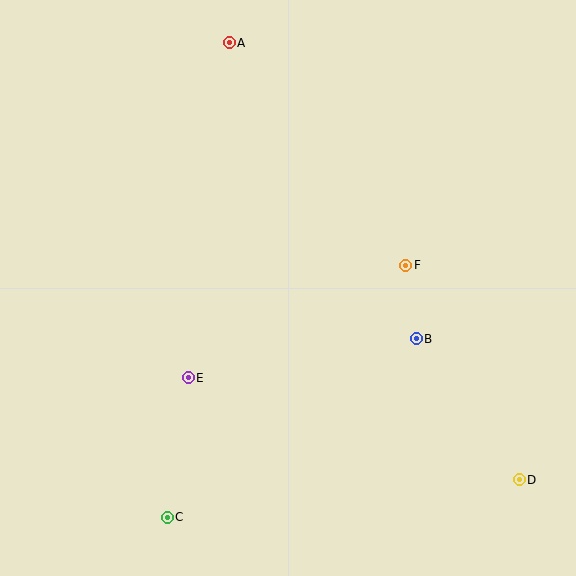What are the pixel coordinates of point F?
Point F is at (406, 265).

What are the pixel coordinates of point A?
Point A is at (229, 43).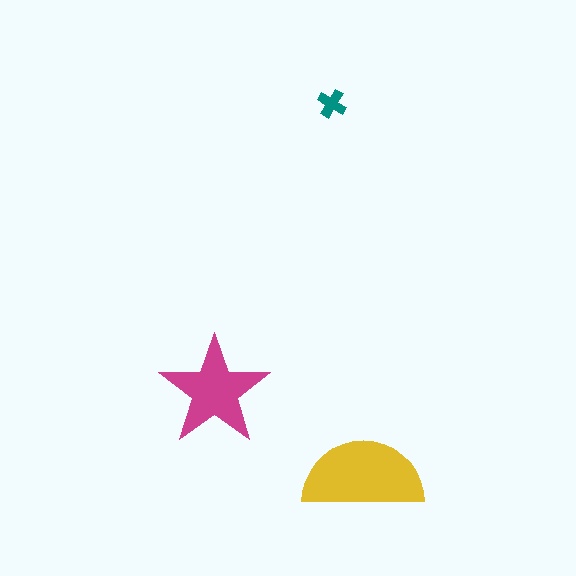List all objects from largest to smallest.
The yellow semicircle, the magenta star, the teal cross.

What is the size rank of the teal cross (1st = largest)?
3rd.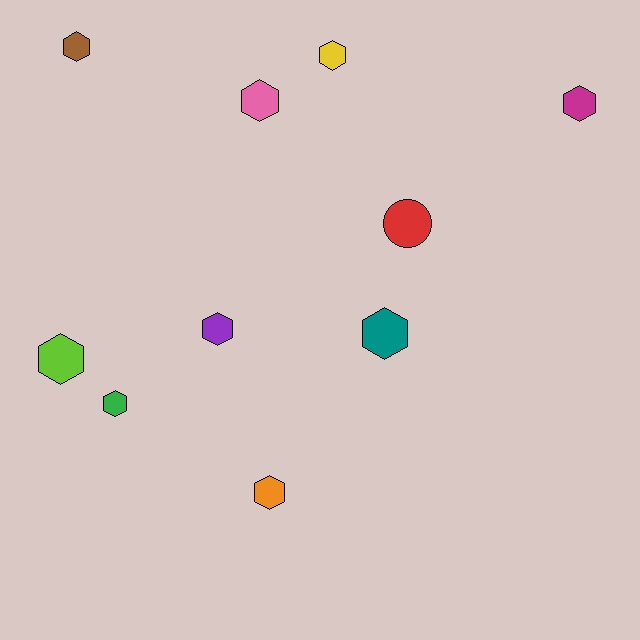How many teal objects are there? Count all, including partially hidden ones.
There is 1 teal object.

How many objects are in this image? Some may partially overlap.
There are 10 objects.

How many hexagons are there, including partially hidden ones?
There are 9 hexagons.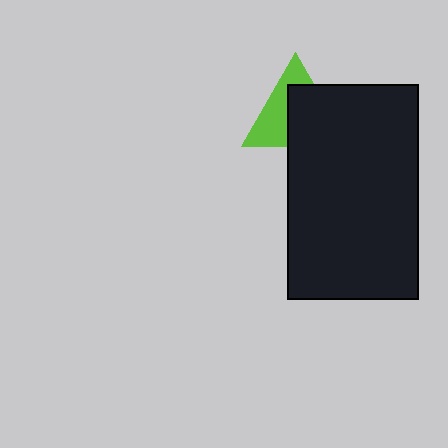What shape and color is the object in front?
The object in front is a black rectangle.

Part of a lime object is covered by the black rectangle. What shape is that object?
It is a triangle.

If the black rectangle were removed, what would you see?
You would see the complete lime triangle.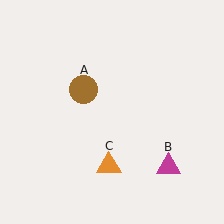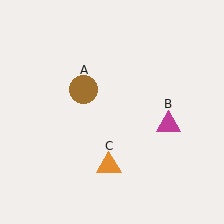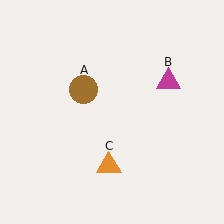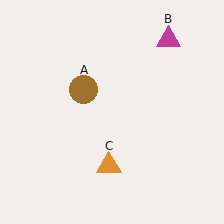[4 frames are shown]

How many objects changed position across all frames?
1 object changed position: magenta triangle (object B).